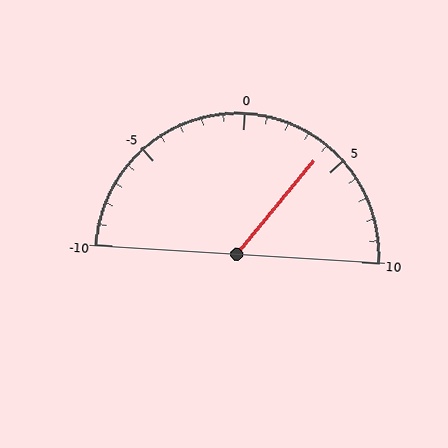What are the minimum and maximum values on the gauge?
The gauge ranges from -10 to 10.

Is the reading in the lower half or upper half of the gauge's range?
The reading is in the upper half of the range (-10 to 10).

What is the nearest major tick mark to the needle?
The nearest major tick mark is 5.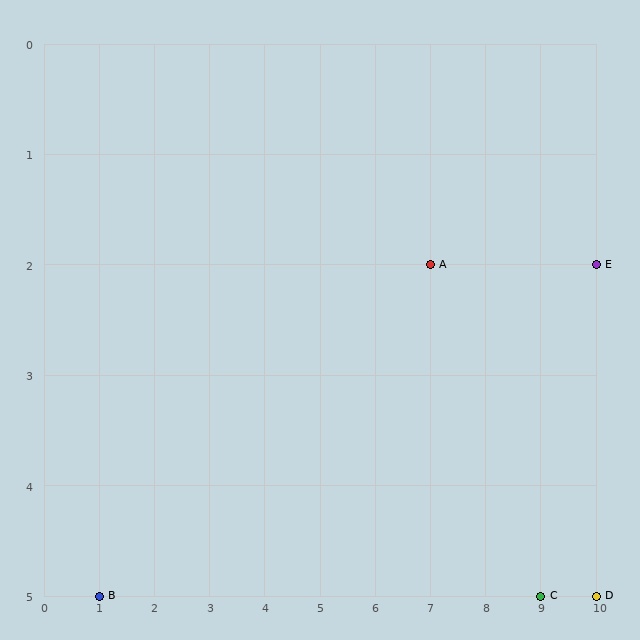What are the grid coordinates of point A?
Point A is at grid coordinates (7, 2).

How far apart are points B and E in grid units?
Points B and E are 9 columns and 3 rows apart (about 9.5 grid units diagonally).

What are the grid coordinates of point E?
Point E is at grid coordinates (10, 2).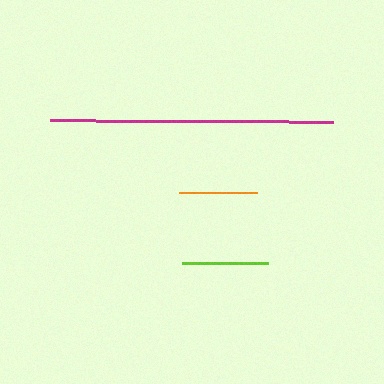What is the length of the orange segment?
The orange segment is approximately 78 pixels long.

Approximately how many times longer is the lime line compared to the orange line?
The lime line is approximately 1.1 times the length of the orange line.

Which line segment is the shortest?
The orange line is the shortest at approximately 78 pixels.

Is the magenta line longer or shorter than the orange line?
The magenta line is longer than the orange line.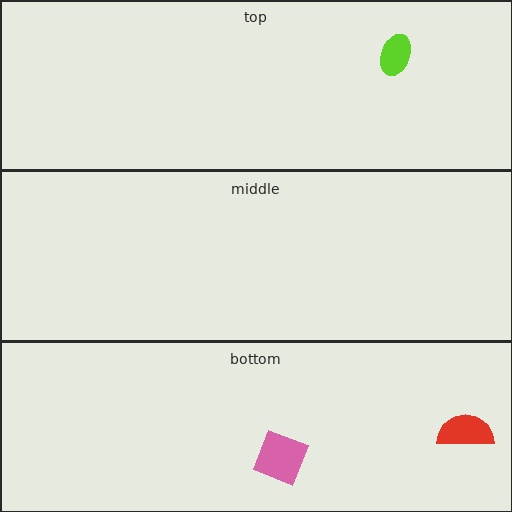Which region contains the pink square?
The bottom region.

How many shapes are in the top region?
1.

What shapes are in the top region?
The lime ellipse.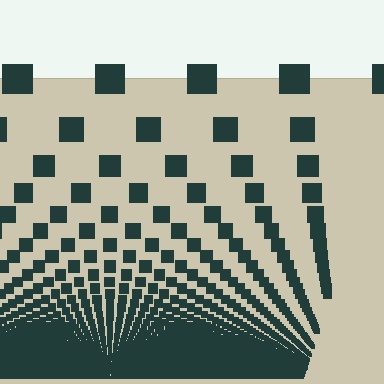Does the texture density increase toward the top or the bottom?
Density increases toward the bottom.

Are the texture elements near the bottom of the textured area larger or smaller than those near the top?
Smaller. The gradient is inverted — elements near the bottom are smaller and denser.